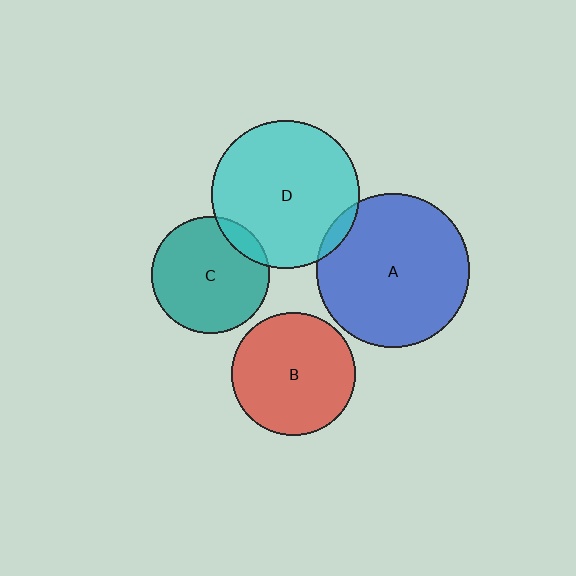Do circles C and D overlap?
Yes.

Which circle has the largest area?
Circle A (blue).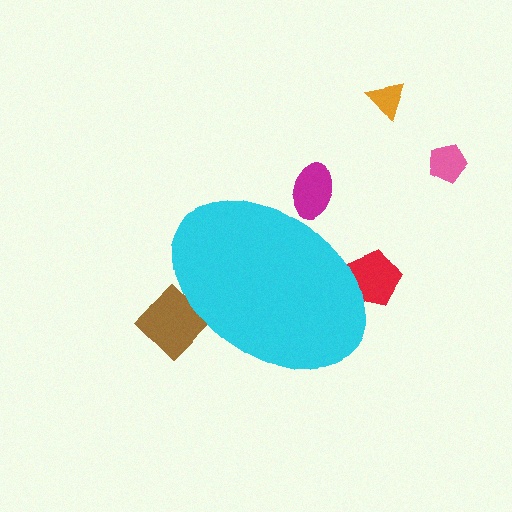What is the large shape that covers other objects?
A cyan ellipse.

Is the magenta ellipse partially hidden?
Yes, the magenta ellipse is partially hidden behind the cyan ellipse.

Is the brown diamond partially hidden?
Yes, the brown diamond is partially hidden behind the cyan ellipse.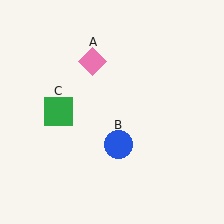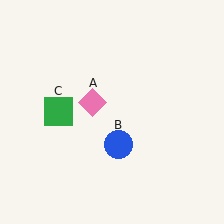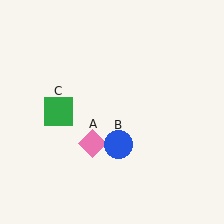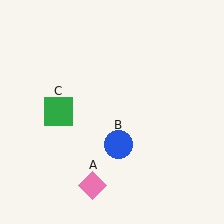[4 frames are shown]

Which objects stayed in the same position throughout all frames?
Blue circle (object B) and green square (object C) remained stationary.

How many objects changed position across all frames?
1 object changed position: pink diamond (object A).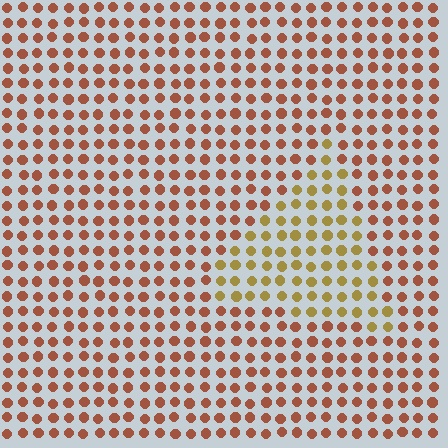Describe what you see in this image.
The image is filled with small brown elements in a uniform arrangement. A triangle-shaped region is visible where the elements are tinted to a slightly different hue, forming a subtle color boundary.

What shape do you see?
I see a triangle.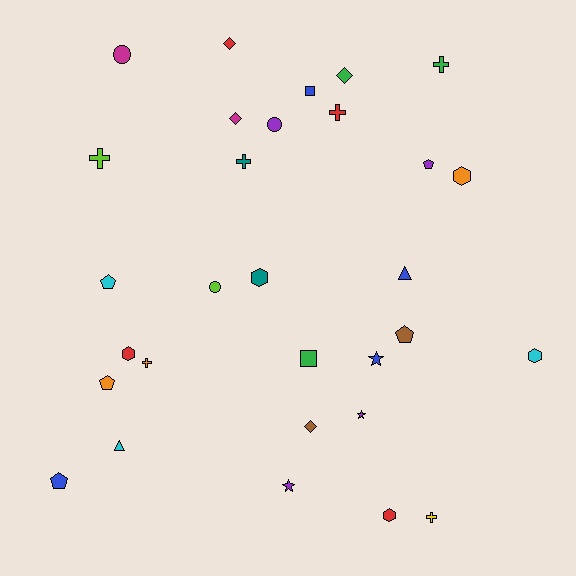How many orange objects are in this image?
There are 3 orange objects.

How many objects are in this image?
There are 30 objects.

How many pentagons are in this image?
There are 5 pentagons.